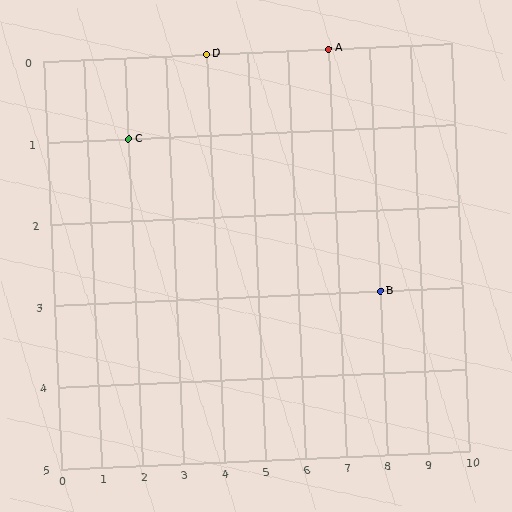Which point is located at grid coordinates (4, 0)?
Point D is at (4, 0).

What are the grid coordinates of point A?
Point A is at grid coordinates (7, 0).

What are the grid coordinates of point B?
Point B is at grid coordinates (8, 3).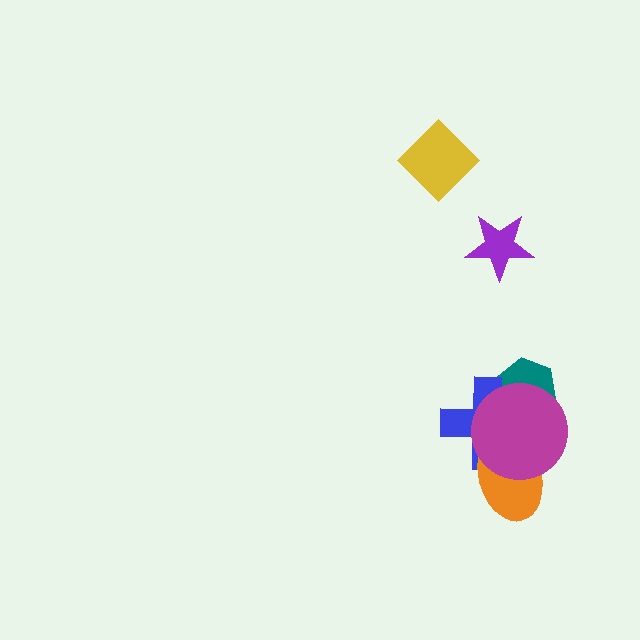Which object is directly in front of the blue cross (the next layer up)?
The orange ellipse is directly in front of the blue cross.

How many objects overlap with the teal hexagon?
2 objects overlap with the teal hexagon.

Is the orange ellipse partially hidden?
Yes, it is partially covered by another shape.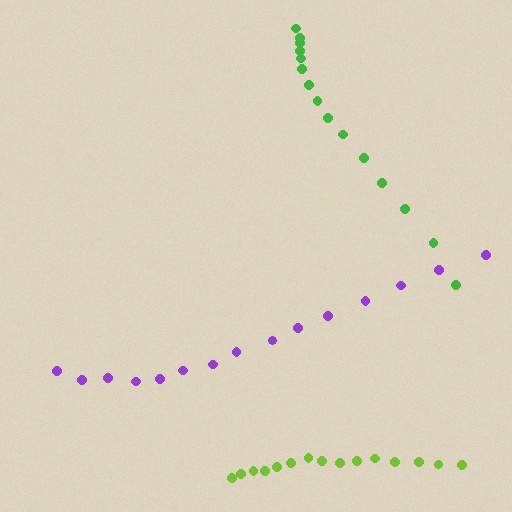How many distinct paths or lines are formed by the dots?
There are 3 distinct paths.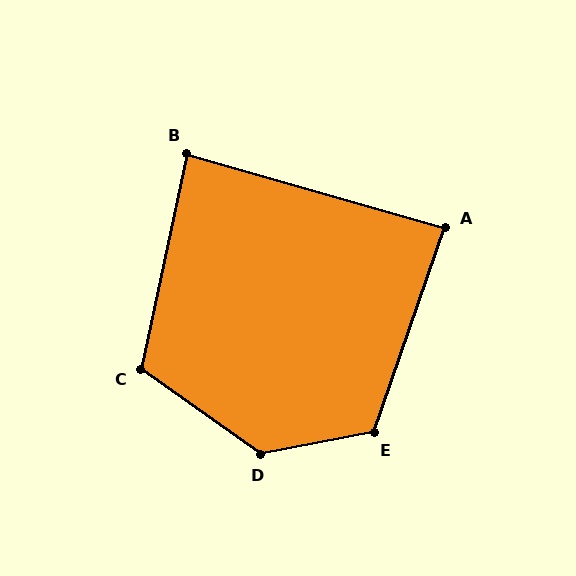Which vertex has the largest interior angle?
D, at approximately 134 degrees.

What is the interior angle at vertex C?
Approximately 113 degrees (obtuse).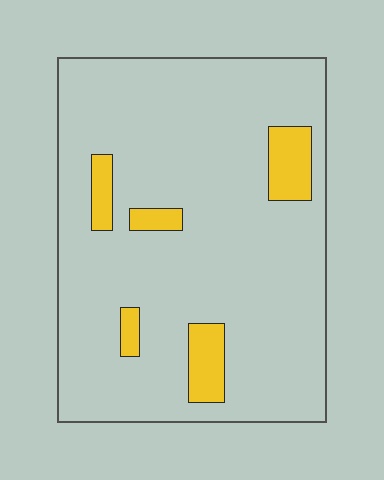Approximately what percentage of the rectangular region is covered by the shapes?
Approximately 10%.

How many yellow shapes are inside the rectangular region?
5.